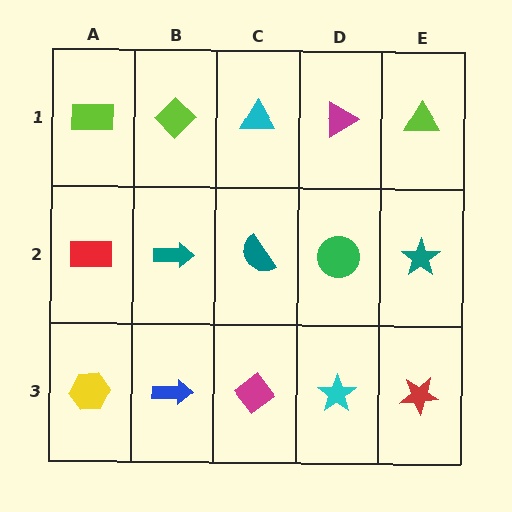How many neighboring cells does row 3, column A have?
2.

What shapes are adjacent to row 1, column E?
A teal star (row 2, column E), a magenta triangle (row 1, column D).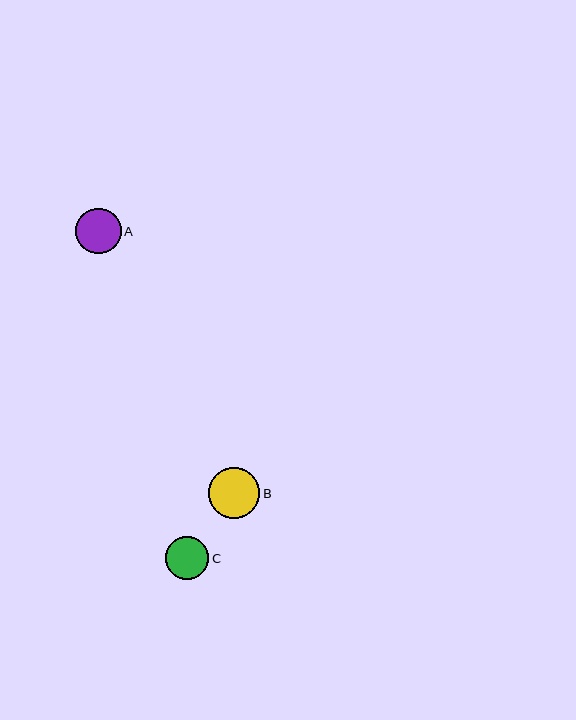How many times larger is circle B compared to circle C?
Circle B is approximately 1.2 times the size of circle C.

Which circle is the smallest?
Circle C is the smallest with a size of approximately 43 pixels.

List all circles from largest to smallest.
From largest to smallest: B, A, C.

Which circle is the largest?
Circle B is the largest with a size of approximately 51 pixels.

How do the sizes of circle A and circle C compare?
Circle A and circle C are approximately the same size.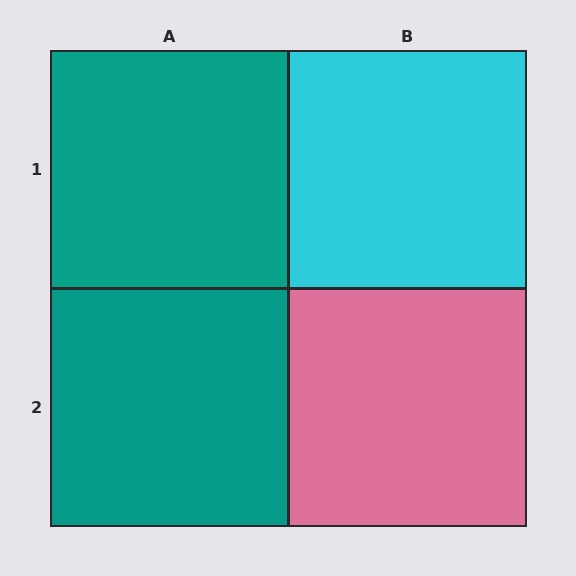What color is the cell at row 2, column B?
Pink.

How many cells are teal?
2 cells are teal.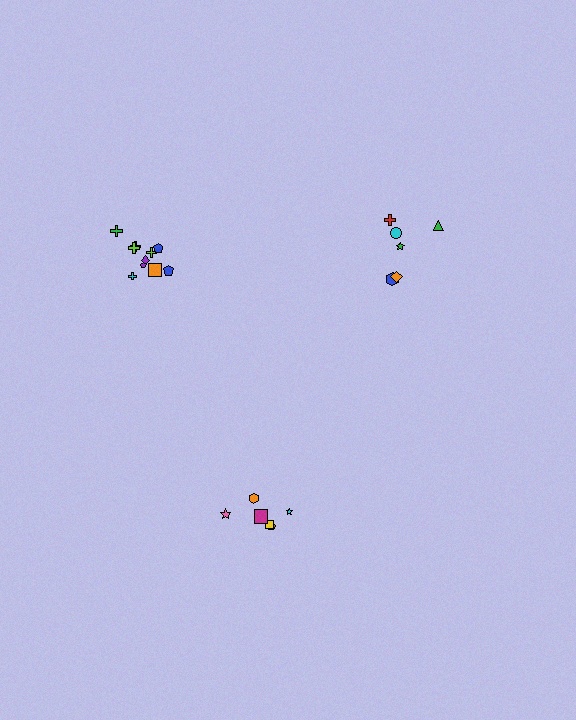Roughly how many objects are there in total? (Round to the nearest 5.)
Roughly 25 objects in total.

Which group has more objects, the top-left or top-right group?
The top-left group.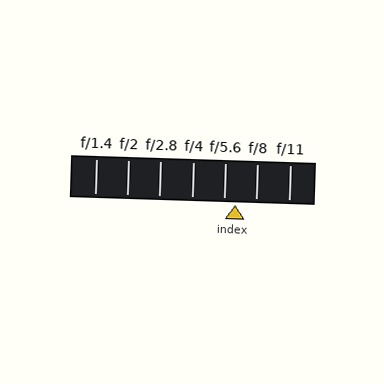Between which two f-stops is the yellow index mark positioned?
The index mark is between f/5.6 and f/8.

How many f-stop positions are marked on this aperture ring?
There are 7 f-stop positions marked.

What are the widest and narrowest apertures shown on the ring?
The widest aperture shown is f/1.4 and the narrowest is f/11.